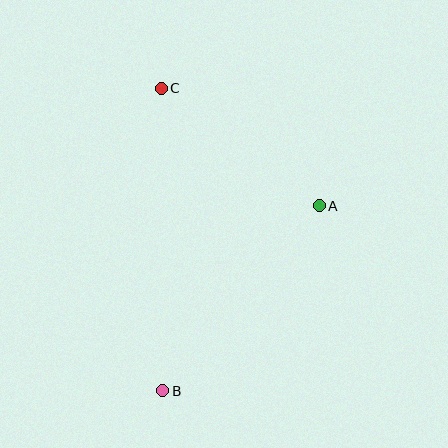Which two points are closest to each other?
Points A and C are closest to each other.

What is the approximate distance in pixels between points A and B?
The distance between A and B is approximately 242 pixels.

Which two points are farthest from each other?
Points B and C are farthest from each other.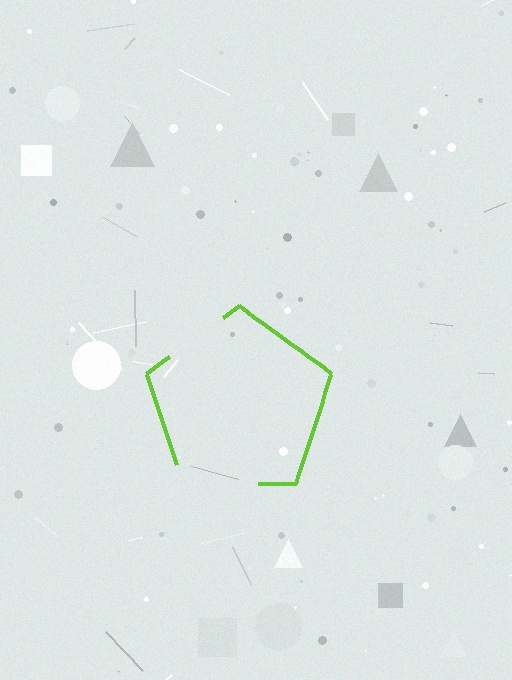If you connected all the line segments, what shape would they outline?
They would outline a pentagon.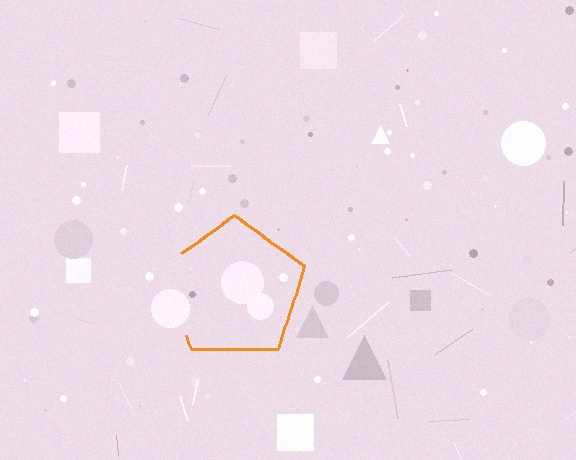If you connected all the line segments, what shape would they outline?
They would outline a pentagon.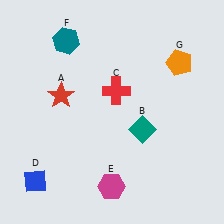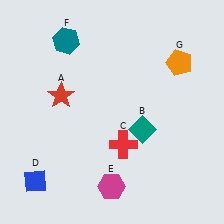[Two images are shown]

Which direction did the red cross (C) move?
The red cross (C) moved down.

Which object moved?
The red cross (C) moved down.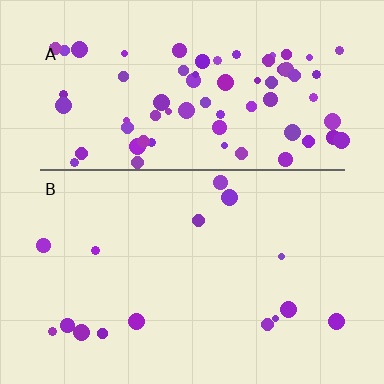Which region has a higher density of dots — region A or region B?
A (the top).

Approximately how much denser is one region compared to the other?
Approximately 4.5× — region A over region B.